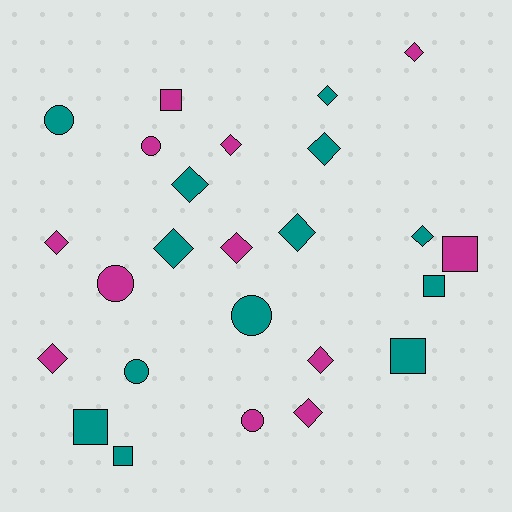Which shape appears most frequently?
Diamond, with 13 objects.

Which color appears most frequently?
Teal, with 13 objects.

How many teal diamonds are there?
There are 6 teal diamonds.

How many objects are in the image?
There are 25 objects.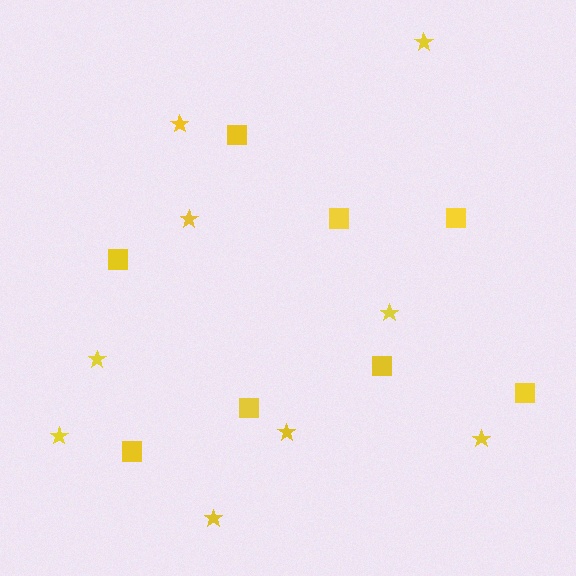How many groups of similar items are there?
There are 2 groups: one group of stars (9) and one group of squares (8).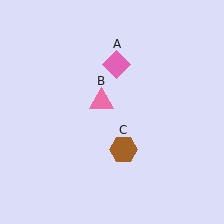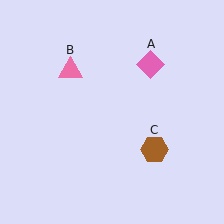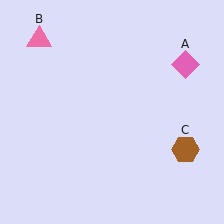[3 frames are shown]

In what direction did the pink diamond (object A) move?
The pink diamond (object A) moved right.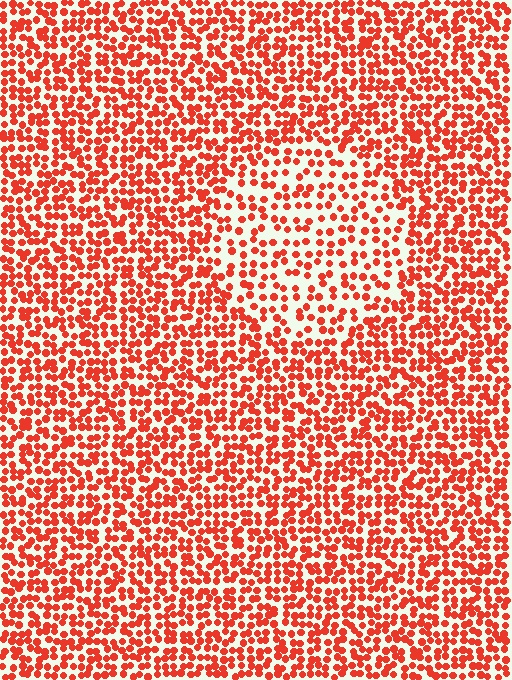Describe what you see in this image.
The image contains small red elements arranged at two different densities. A circle-shaped region is visible where the elements are less densely packed than the surrounding area.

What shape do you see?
I see a circle.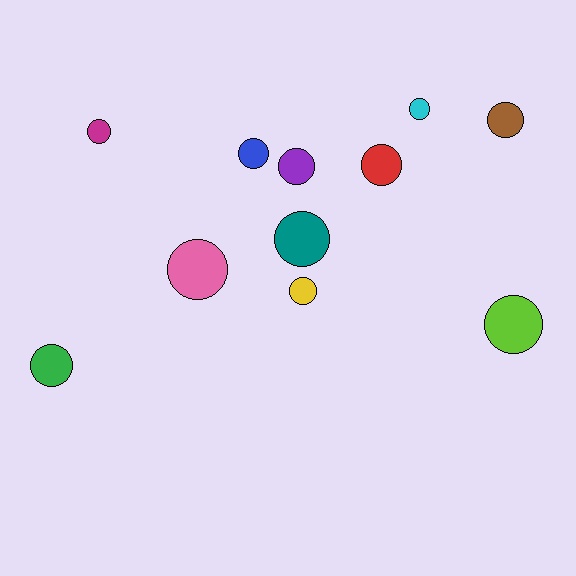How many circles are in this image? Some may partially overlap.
There are 11 circles.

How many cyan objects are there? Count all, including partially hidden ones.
There is 1 cyan object.